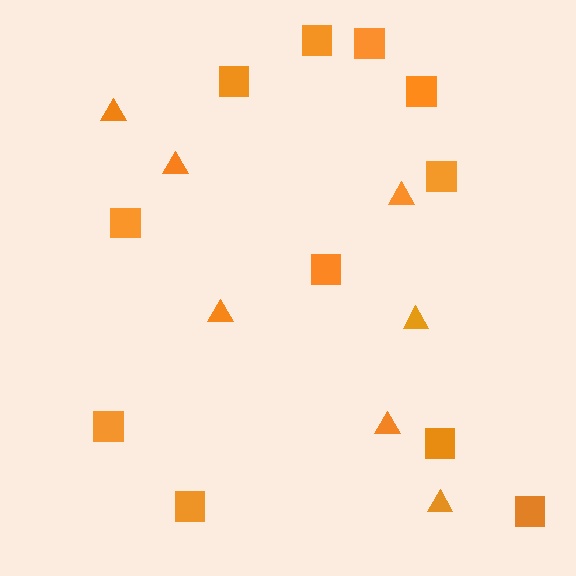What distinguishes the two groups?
There are 2 groups: one group of squares (11) and one group of triangles (7).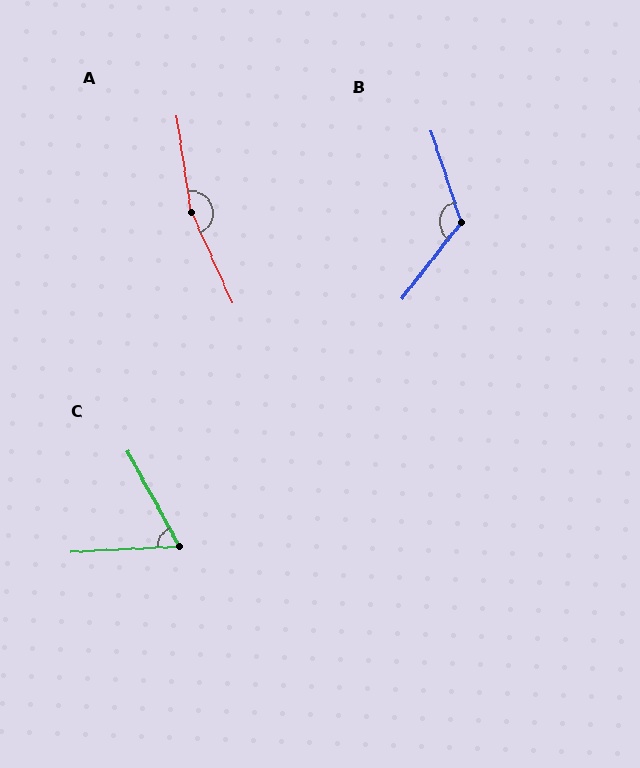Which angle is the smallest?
C, at approximately 64 degrees.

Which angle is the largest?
A, at approximately 164 degrees.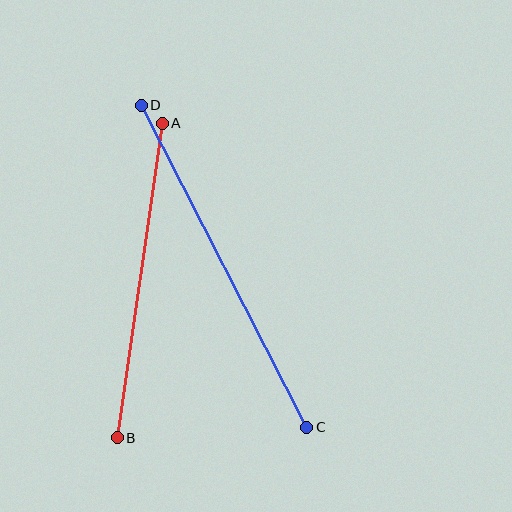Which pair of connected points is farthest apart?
Points C and D are farthest apart.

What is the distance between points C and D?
The distance is approximately 362 pixels.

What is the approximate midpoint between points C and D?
The midpoint is at approximately (224, 266) pixels.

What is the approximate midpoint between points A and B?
The midpoint is at approximately (140, 281) pixels.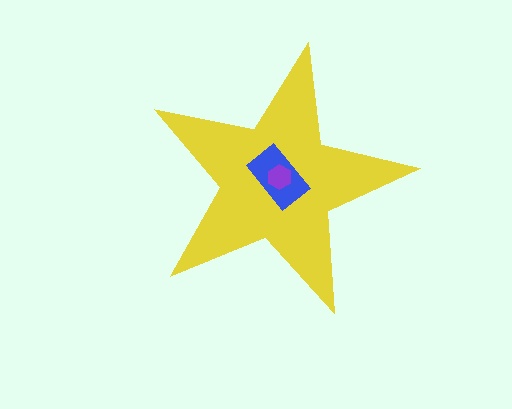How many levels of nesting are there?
3.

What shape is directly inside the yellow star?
The blue rectangle.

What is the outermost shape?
The yellow star.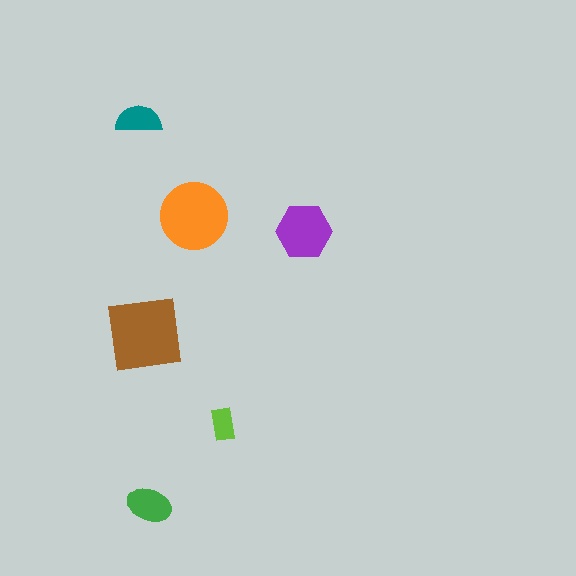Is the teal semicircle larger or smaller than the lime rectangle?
Larger.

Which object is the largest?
The brown square.